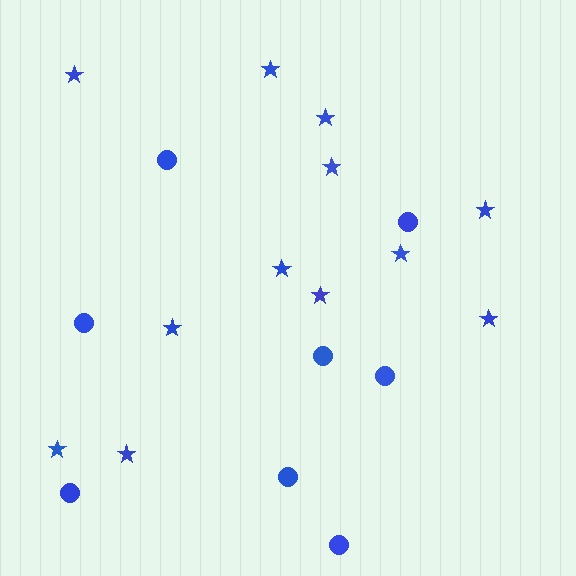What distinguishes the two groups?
There are 2 groups: one group of stars (12) and one group of circles (8).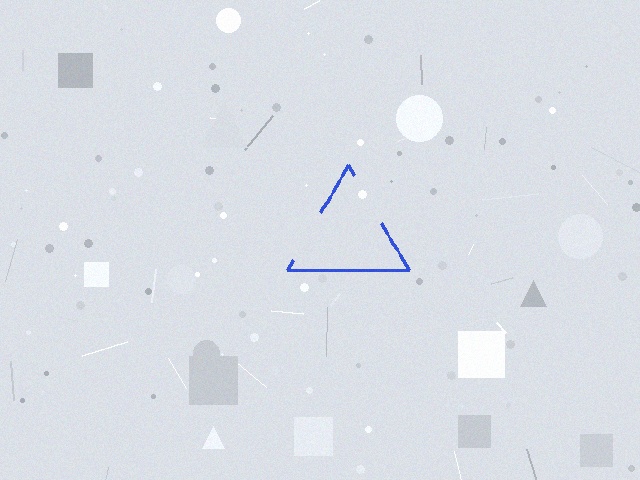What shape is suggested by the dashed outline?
The dashed outline suggests a triangle.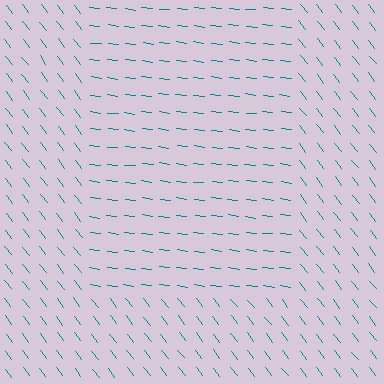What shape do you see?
I see a rectangle.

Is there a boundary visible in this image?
Yes, there is a texture boundary formed by a change in line orientation.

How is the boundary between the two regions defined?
The boundary is defined purely by a change in line orientation (approximately 45 degrees difference). All lines are the same color and thickness.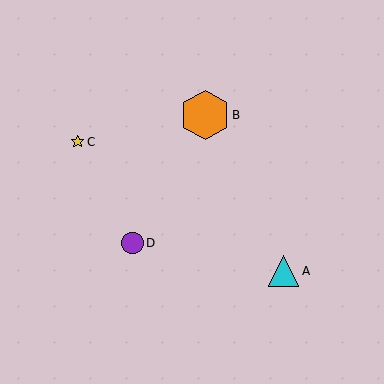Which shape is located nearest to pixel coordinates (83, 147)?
The yellow star (labeled C) at (78, 142) is nearest to that location.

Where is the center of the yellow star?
The center of the yellow star is at (78, 142).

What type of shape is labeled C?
Shape C is a yellow star.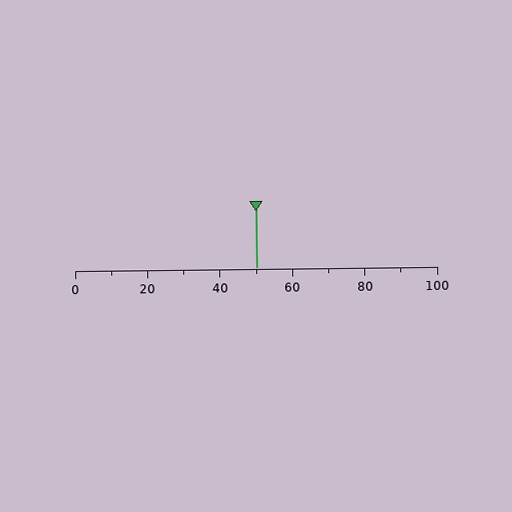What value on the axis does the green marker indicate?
The marker indicates approximately 50.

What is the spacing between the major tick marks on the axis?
The major ticks are spaced 20 apart.